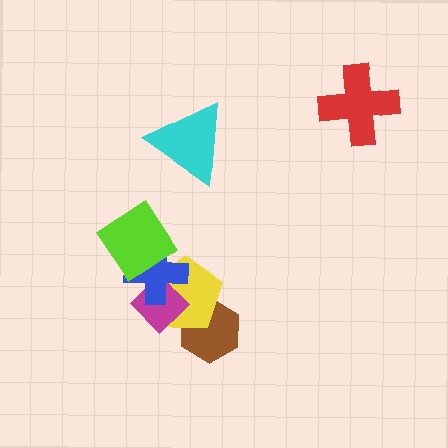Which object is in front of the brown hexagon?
The yellow pentagon is in front of the brown hexagon.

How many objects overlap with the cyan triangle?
0 objects overlap with the cyan triangle.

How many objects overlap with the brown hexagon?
1 object overlaps with the brown hexagon.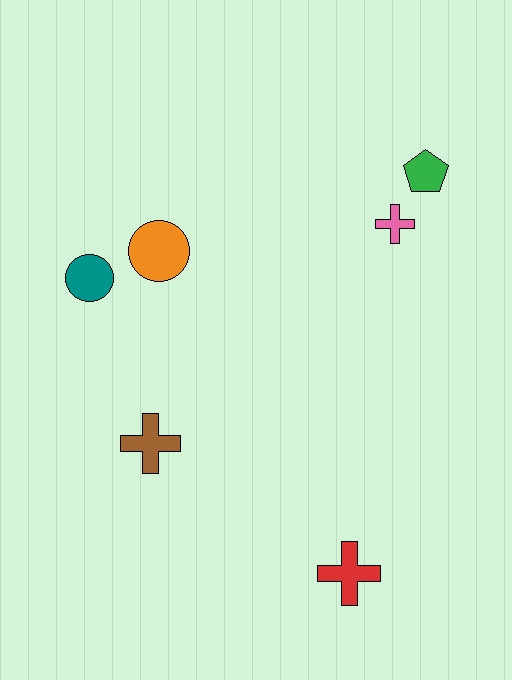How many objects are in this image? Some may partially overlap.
There are 6 objects.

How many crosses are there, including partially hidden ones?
There are 3 crosses.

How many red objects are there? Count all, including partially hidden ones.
There is 1 red object.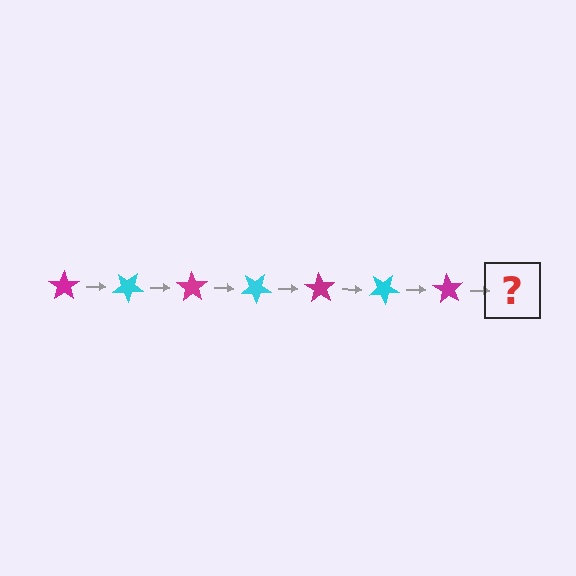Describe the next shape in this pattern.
It should be a cyan star, rotated 245 degrees from the start.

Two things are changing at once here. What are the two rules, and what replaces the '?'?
The two rules are that it rotates 35 degrees each step and the color cycles through magenta and cyan. The '?' should be a cyan star, rotated 245 degrees from the start.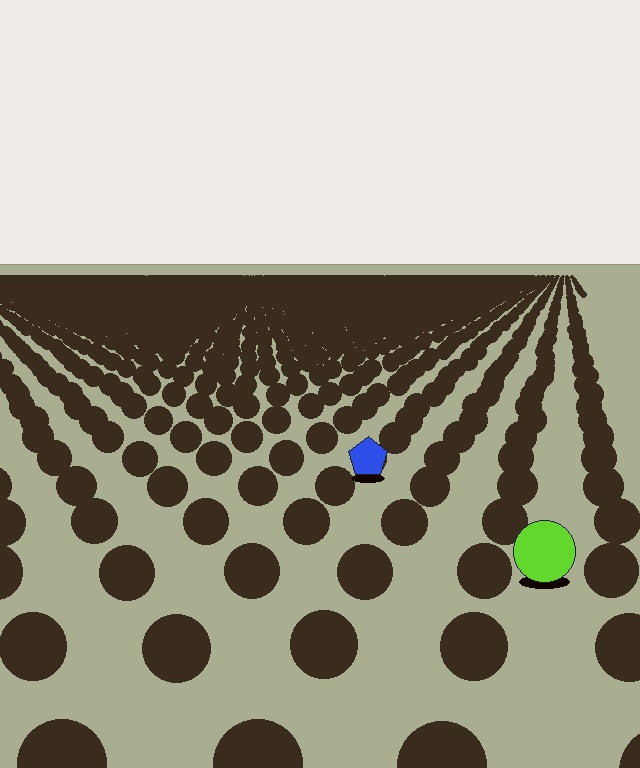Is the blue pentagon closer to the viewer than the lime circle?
No. The lime circle is closer — you can tell from the texture gradient: the ground texture is coarser near it.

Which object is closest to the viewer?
The lime circle is closest. The texture marks near it are larger and more spread out.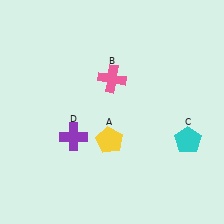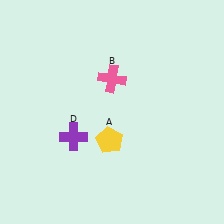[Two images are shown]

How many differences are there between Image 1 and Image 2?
There is 1 difference between the two images.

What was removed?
The cyan pentagon (C) was removed in Image 2.